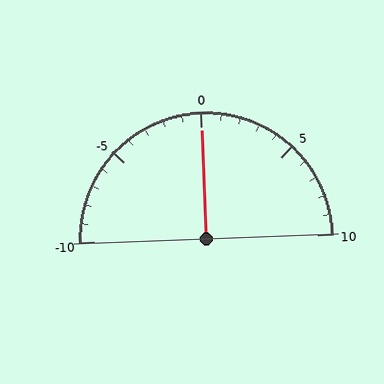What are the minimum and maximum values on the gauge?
The gauge ranges from -10 to 10.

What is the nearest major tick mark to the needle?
The nearest major tick mark is 0.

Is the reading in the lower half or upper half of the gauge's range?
The reading is in the upper half of the range (-10 to 10).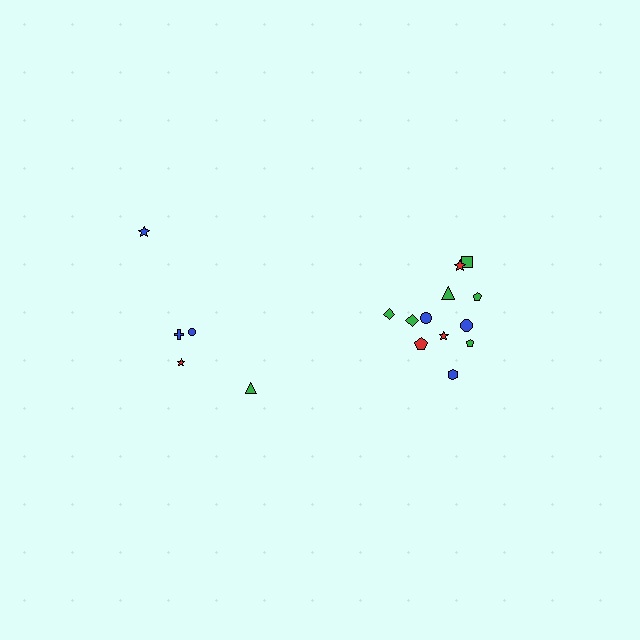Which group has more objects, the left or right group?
The right group.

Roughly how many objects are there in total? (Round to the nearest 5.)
Roughly 15 objects in total.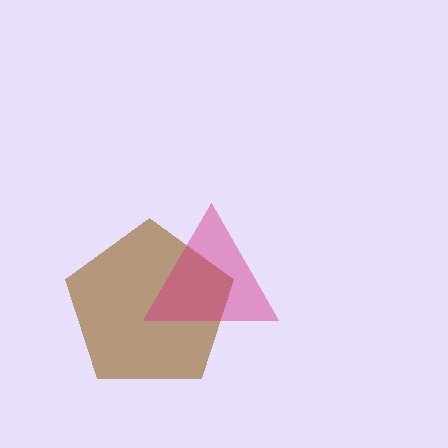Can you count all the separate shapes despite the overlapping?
Yes, there are 2 separate shapes.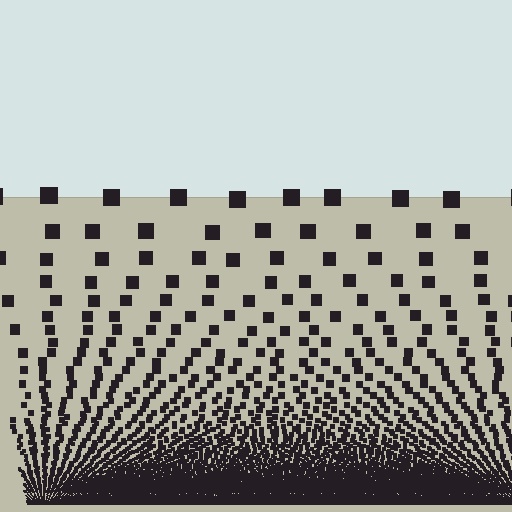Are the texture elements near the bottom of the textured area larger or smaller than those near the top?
Smaller. The gradient is inverted — elements near the bottom are smaller and denser.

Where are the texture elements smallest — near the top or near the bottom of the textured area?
Near the bottom.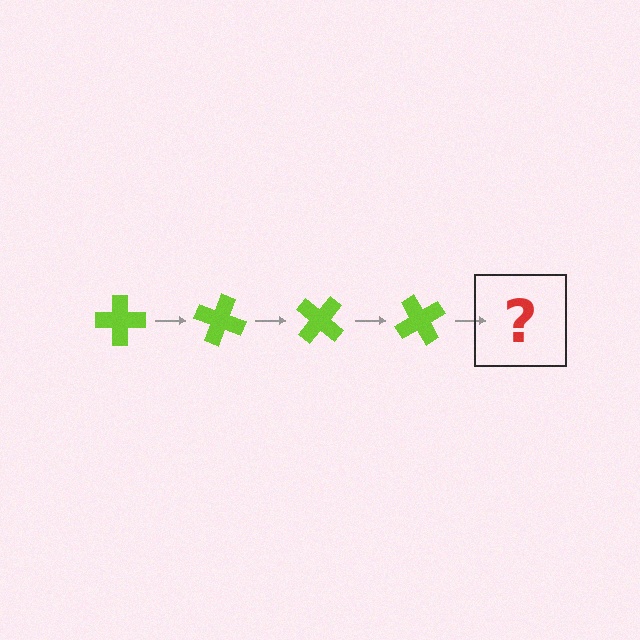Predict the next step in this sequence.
The next step is a lime cross rotated 80 degrees.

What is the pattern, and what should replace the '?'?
The pattern is that the cross rotates 20 degrees each step. The '?' should be a lime cross rotated 80 degrees.